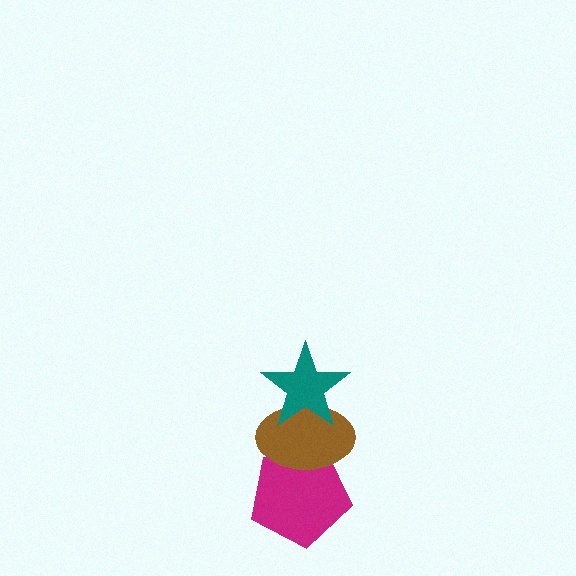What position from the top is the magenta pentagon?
The magenta pentagon is 3rd from the top.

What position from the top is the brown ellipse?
The brown ellipse is 2nd from the top.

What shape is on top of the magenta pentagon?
The brown ellipse is on top of the magenta pentagon.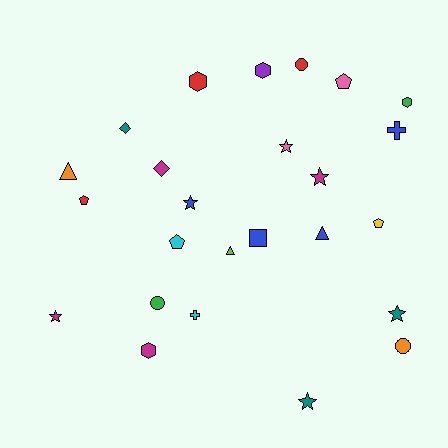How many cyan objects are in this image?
There are 2 cyan objects.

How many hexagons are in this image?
There are 4 hexagons.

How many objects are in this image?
There are 25 objects.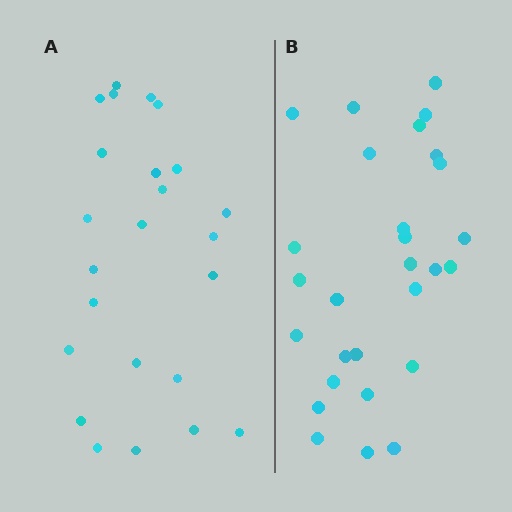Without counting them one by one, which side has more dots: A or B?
Region B (the right region) has more dots.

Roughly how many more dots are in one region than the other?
Region B has about 4 more dots than region A.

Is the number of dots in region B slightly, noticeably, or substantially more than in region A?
Region B has only slightly more — the two regions are fairly close. The ratio is roughly 1.2 to 1.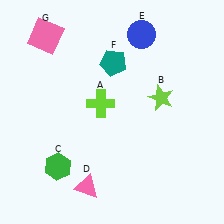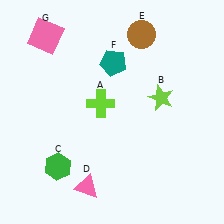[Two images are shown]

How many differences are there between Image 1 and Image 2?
There is 1 difference between the two images.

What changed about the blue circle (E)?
In Image 1, E is blue. In Image 2, it changed to brown.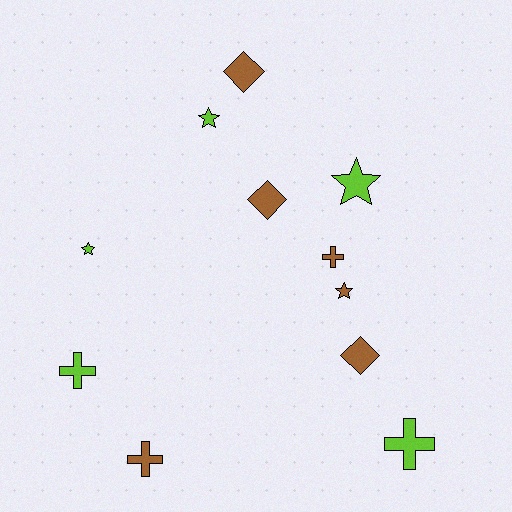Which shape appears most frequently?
Star, with 4 objects.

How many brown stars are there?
There is 1 brown star.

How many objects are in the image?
There are 11 objects.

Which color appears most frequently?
Brown, with 6 objects.